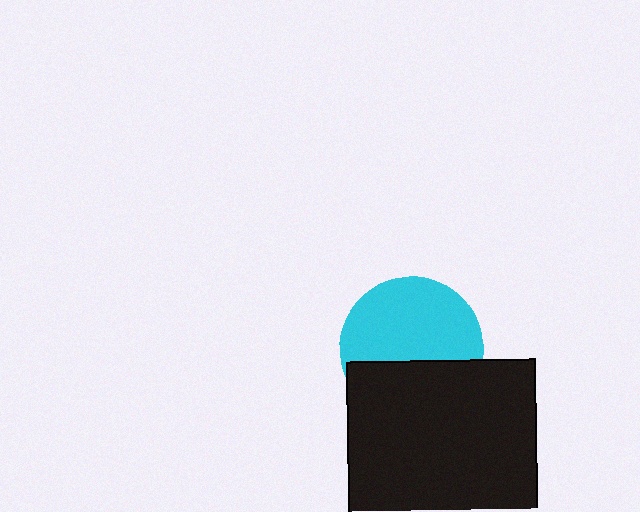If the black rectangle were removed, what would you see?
You would see the complete cyan circle.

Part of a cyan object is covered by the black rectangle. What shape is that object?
It is a circle.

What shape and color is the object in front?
The object in front is a black rectangle.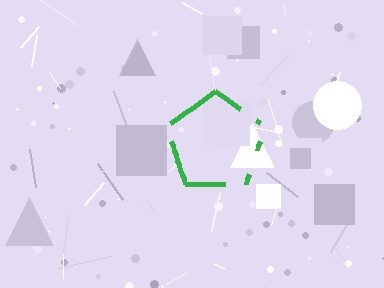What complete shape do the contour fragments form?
The contour fragments form a pentagon.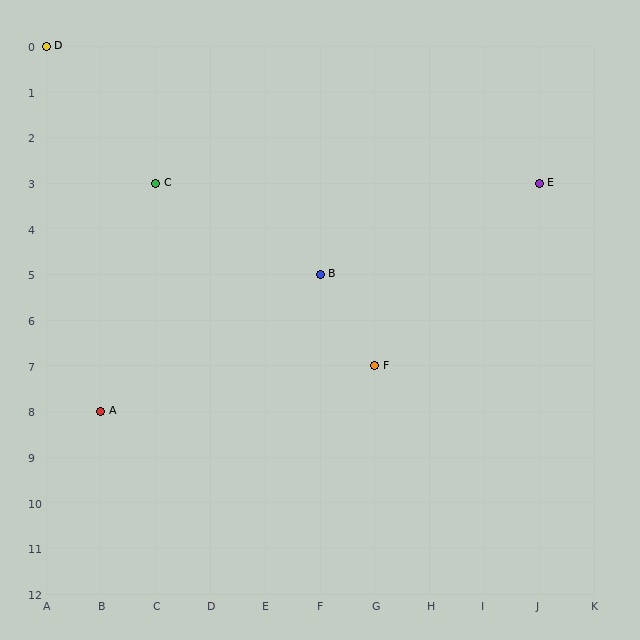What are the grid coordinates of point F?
Point F is at grid coordinates (G, 7).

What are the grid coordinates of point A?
Point A is at grid coordinates (B, 8).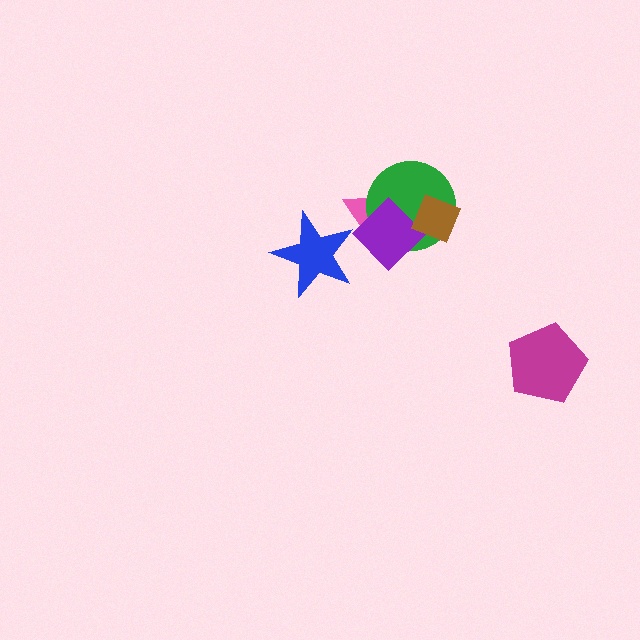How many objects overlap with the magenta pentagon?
0 objects overlap with the magenta pentagon.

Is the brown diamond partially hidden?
No, no other shape covers it.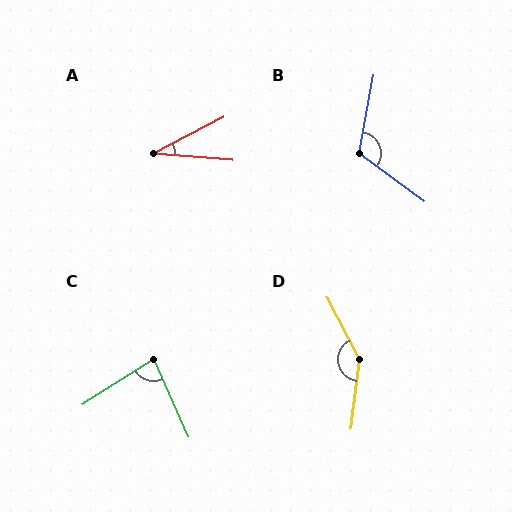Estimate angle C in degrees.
Approximately 82 degrees.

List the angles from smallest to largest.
A (32°), C (82°), B (116°), D (146°).